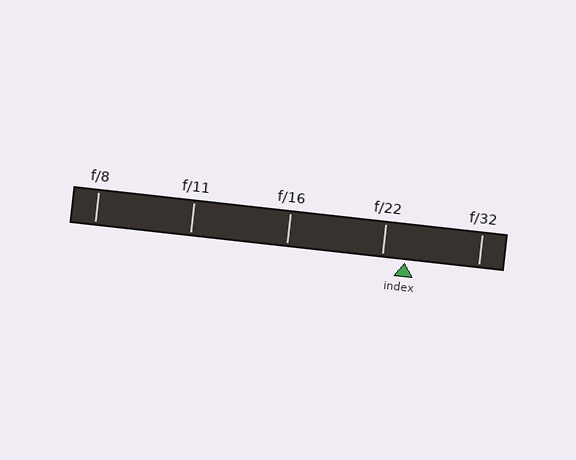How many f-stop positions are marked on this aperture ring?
There are 5 f-stop positions marked.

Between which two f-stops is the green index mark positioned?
The index mark is between f/22 and f/32.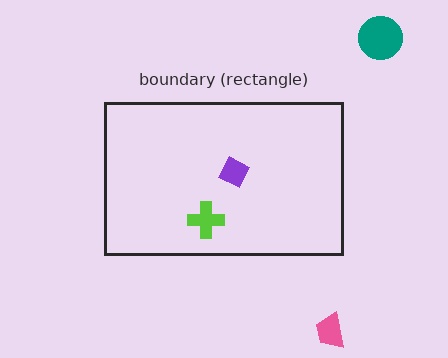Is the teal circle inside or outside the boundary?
Outside.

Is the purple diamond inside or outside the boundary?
Inside.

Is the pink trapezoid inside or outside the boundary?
Outside.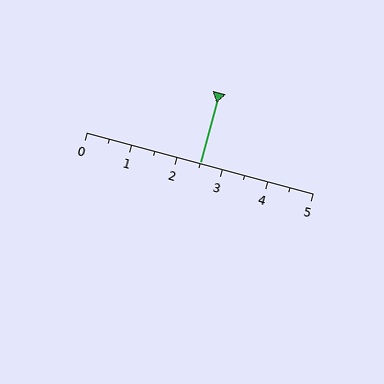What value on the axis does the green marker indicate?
The marker indicates approximately 2.5.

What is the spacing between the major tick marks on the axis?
The major ticks are spaced 1 apart.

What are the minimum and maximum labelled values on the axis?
The axis runs from 0 to 5.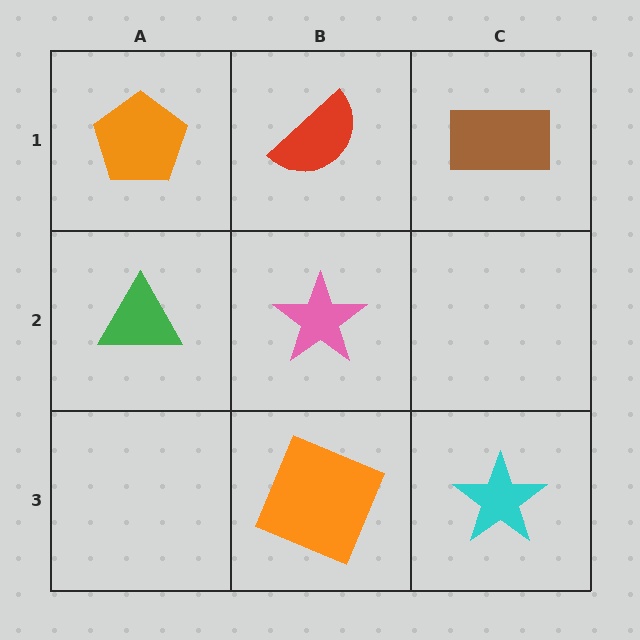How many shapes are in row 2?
2 shapes.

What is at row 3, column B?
An orange square.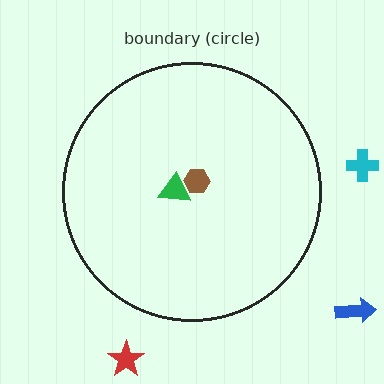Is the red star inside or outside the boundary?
Outside.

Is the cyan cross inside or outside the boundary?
Outside.